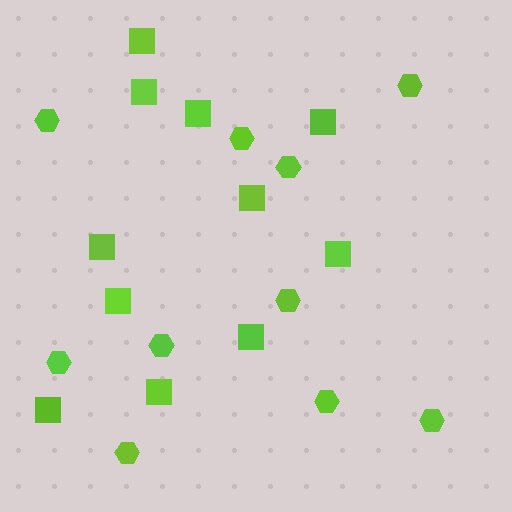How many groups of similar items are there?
There are 2 groups: one group of hexagons (10) and one group of squares (11).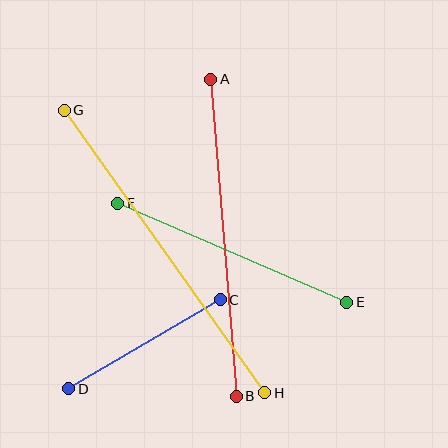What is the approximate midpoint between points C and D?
The midpoint is at approximately (144, 344) pixels.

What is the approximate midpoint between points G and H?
The midpoint is at approximately (165, 251) pixels.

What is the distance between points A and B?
The distance is approximately 318 pixels.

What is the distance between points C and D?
The distance is approximately 176 pixels.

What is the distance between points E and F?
The distance is approximately 249 pixels.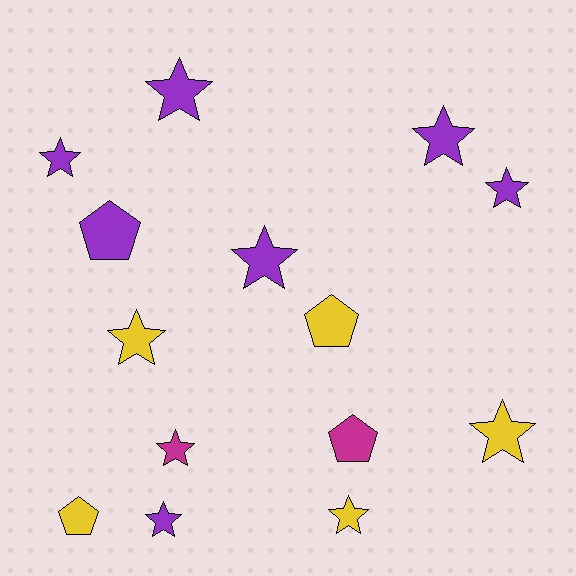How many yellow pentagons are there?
There are 2 yellow pentagons.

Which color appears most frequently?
Purple, with 7 objects.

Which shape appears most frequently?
Star, with 10 objects.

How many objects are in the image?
There are 14 objects.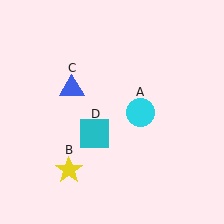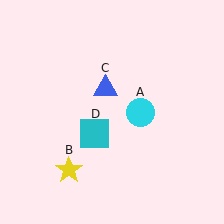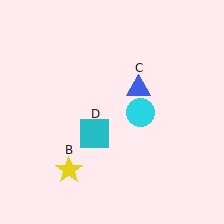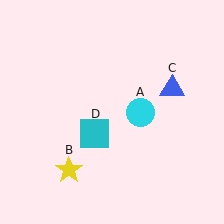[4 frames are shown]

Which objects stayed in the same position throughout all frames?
Cyan circle (object A) and yellow star (object B) and cyan square (object D) remained stationary.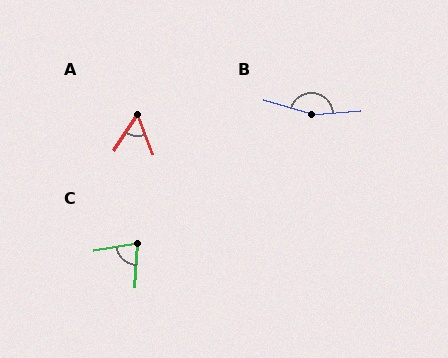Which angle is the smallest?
A, at approximately 55 degrees.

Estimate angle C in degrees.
Approximately 77 degrees.